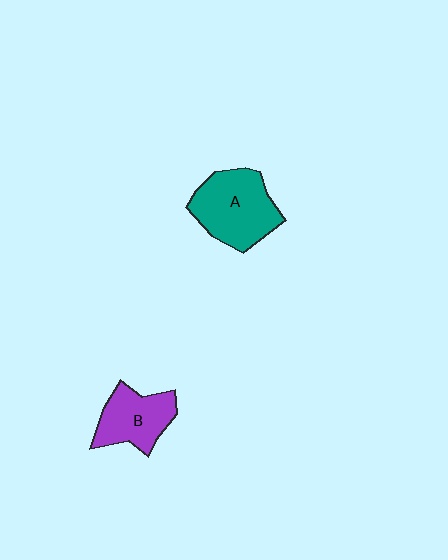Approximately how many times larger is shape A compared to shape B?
Approximately 1.4 times.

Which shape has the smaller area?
Shape B (purple).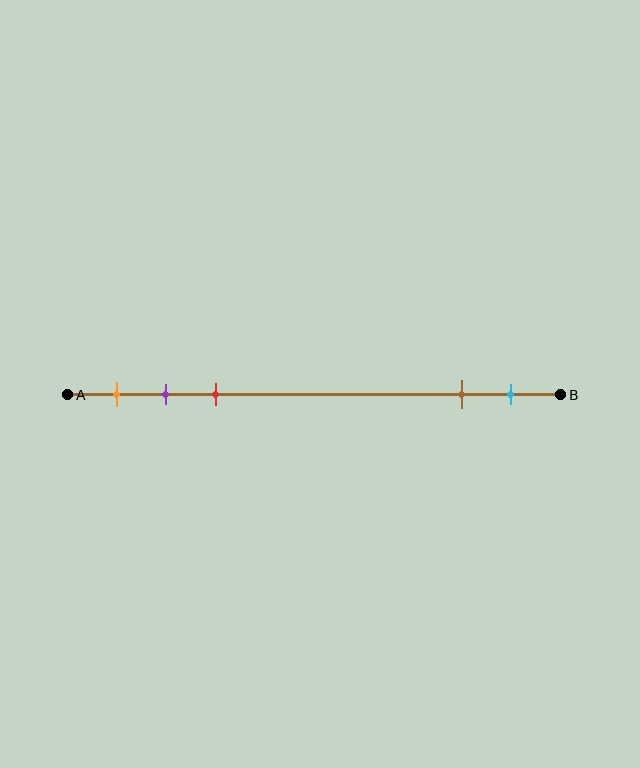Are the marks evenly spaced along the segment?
No, the marks are not evenly spaced.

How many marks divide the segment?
There are 5 marks dividing the segment.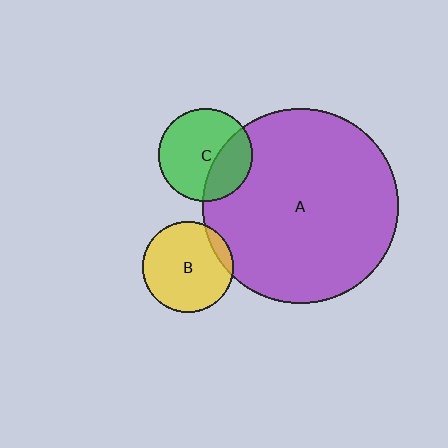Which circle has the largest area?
Circle A (purple).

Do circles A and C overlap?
Yes.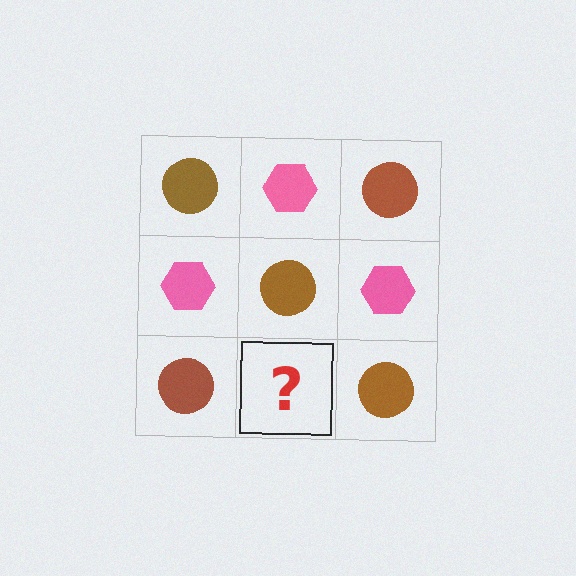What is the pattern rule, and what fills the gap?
The rule is that it alternates brown circle and pink hexagon in a checkerboard pattern. The gap should be filled with a pink hexagon.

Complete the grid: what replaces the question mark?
The question mark should be replaced with a pink hexagon.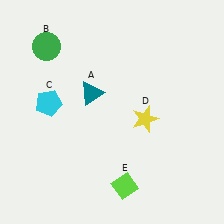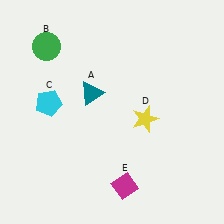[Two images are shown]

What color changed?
The diamond (E) changed from lime in Image 1 to magenta in Image 2.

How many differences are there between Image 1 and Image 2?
There is 1 difference between the two images.